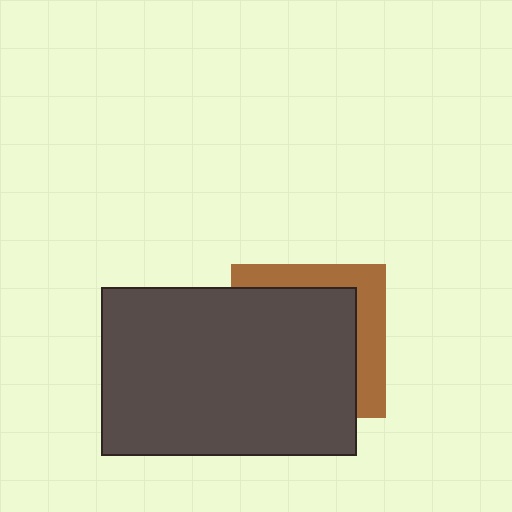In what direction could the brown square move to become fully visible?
The brown square could move toward the upper-right. That would shift it out from behind the dark gray rectangle entirely.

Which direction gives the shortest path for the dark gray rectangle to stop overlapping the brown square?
Moving toward the lower-left gives the shortest separation.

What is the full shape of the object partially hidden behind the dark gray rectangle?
The partially hidden object is a brown square.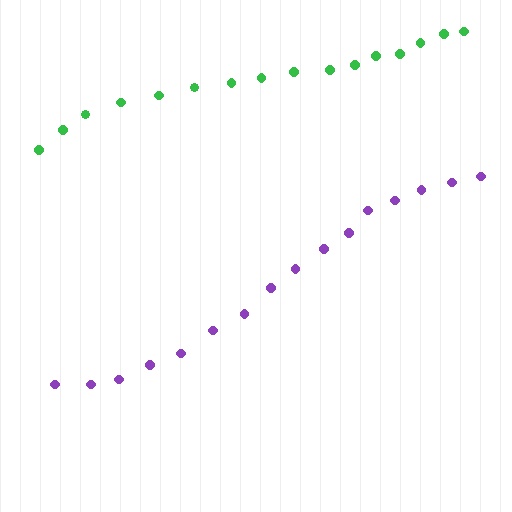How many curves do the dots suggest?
There are 2 distinct paths.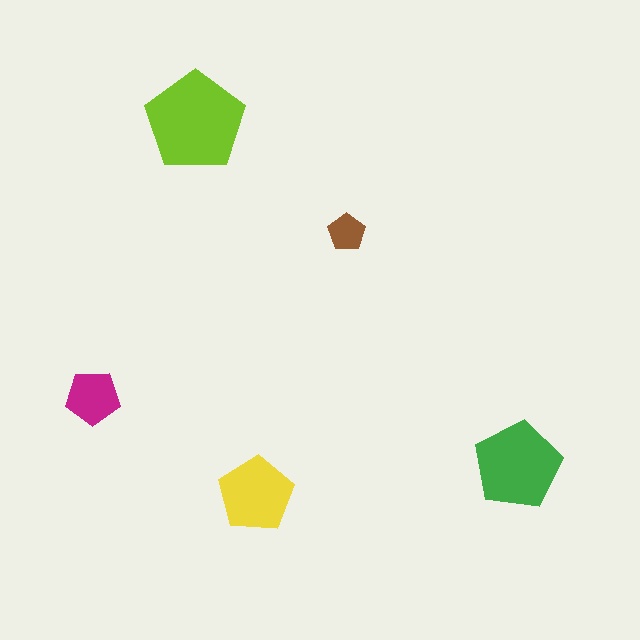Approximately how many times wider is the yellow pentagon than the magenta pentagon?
About 1.5 times wider.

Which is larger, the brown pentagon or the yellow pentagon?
The yellow one.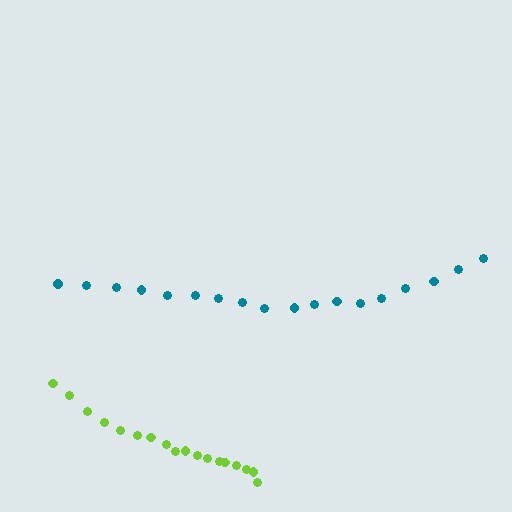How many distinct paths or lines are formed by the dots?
There are 2 distinct paths.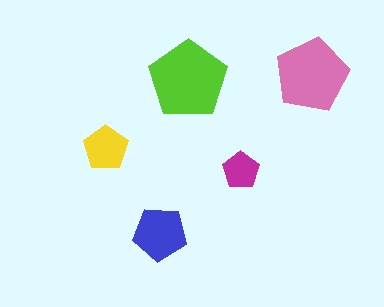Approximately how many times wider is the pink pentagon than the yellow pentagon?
About 1.5 times wider.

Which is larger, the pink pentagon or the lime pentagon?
The lime one.